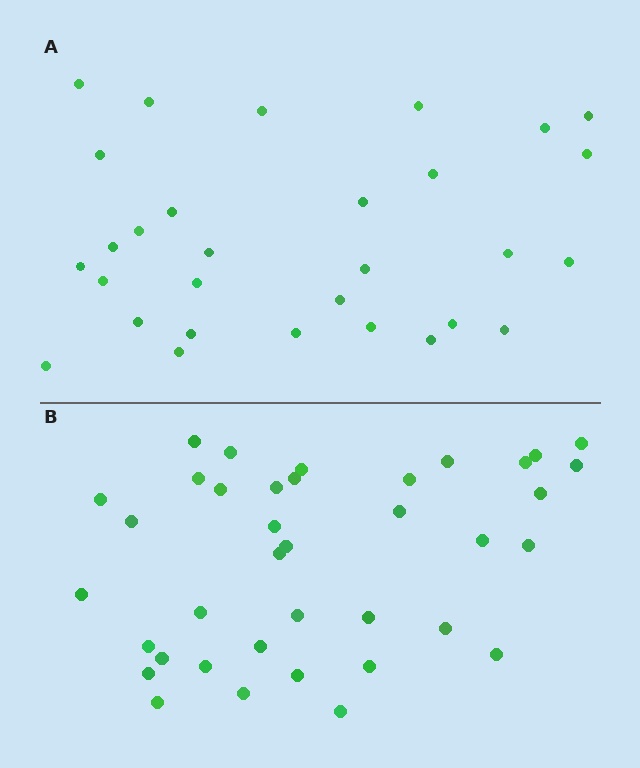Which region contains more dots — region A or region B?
Region B (the bottom region) has more dots.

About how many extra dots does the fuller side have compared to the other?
Region B has roughly 8 or so more dots than region A.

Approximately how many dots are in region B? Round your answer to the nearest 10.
About 40 dots. (The exact count is 38, which rounds to 40.)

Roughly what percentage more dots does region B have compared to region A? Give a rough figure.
About 25% more.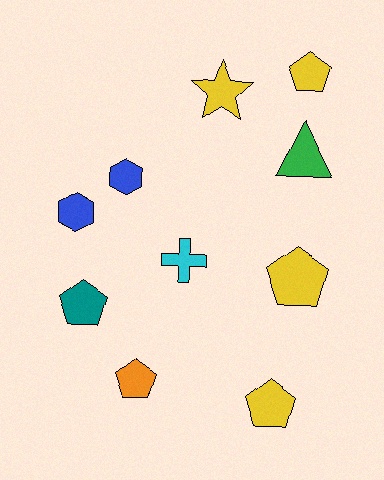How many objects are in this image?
There are 10 objects.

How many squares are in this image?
There are no squares.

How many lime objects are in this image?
There are no lime objects.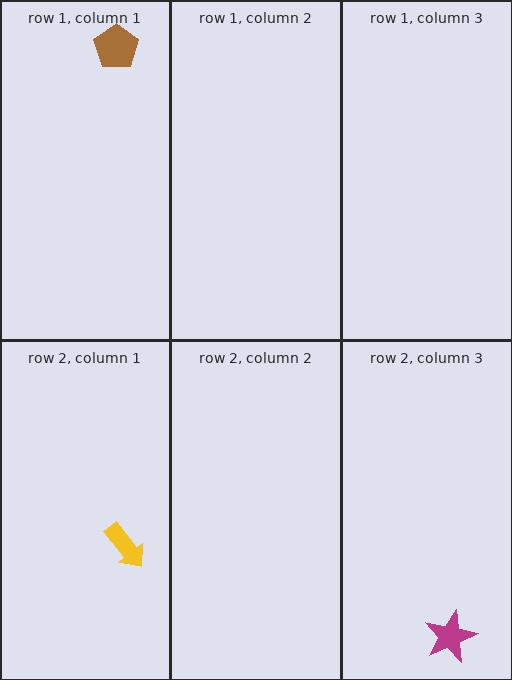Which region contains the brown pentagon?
The row 1, column 1 region.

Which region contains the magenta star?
The row 2, column 3 region.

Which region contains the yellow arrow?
The row 2, column 1 region.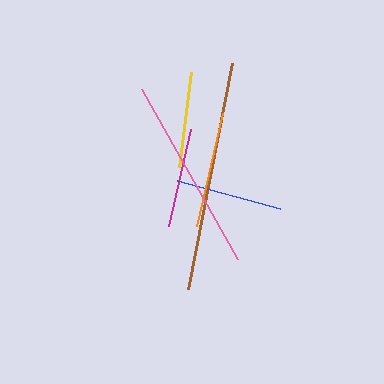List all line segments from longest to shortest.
From longest to shortest: brown, pink, orange, blue, magenta, yellow.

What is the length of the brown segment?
The brown segment is approximately 231 pixels long.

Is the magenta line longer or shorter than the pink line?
The pink line is longer than the magenta line.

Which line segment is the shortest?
The yellow line is the shortest at approximately 96 pixels.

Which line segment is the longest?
The brown line is the longest at approximately 231 pixels.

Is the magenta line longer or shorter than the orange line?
The orange line is longer than the magenta line.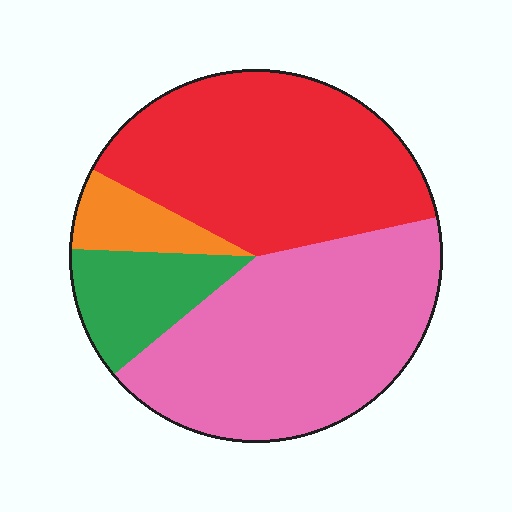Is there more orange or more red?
Red.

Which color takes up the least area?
Orange, at roughly 5%.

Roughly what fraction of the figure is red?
Red takes up about two fifths (2/5) of the figure.